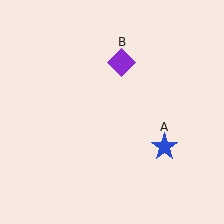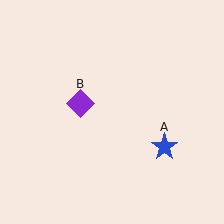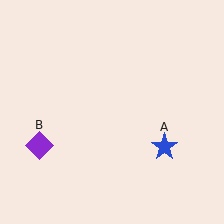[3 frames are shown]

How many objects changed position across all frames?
1 object changed position: purple diamond (object B).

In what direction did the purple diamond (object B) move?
The purple diamond (object B) moved down and to the left.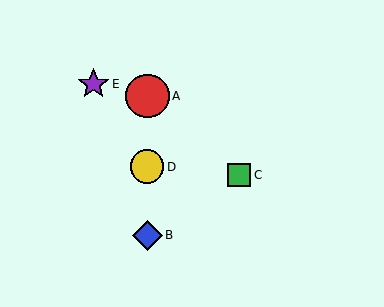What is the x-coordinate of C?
Object C is at x≈239.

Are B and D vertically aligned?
Yes, both are at x≈147.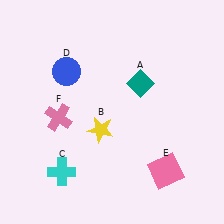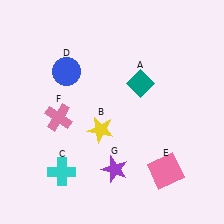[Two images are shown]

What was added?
A purple star (G) was added in Image 2.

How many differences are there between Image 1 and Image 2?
There is 1 difference between the two images.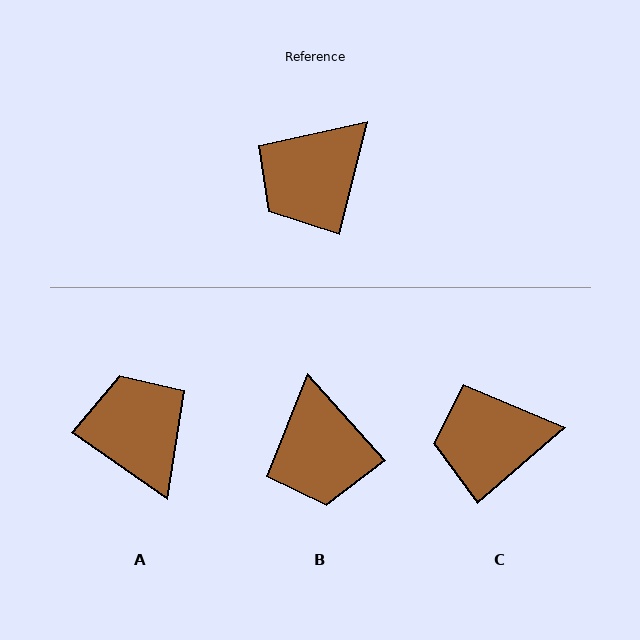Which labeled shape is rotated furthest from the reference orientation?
A, about 111 degrees away.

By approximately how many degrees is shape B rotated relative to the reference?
Approximately 56 degrees counter-clockwise.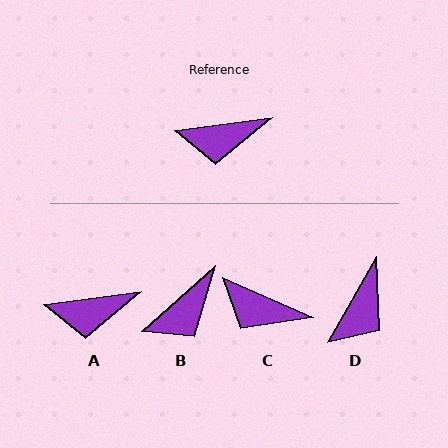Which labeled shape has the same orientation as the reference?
A.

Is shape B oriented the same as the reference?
No, it is off by about 34 degrees.